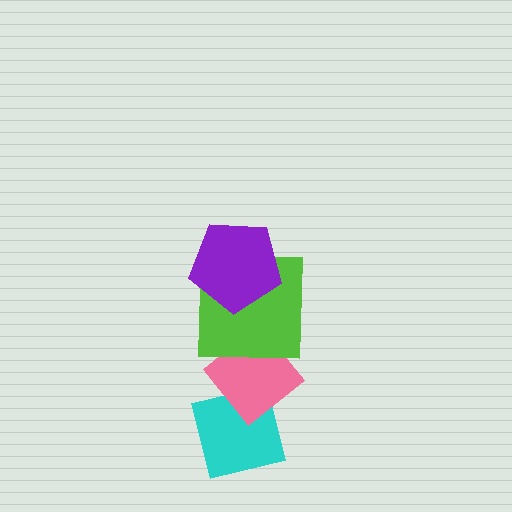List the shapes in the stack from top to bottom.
From top to bottom: the purple pentagon, the lime square, the pink diamond, the cyan square.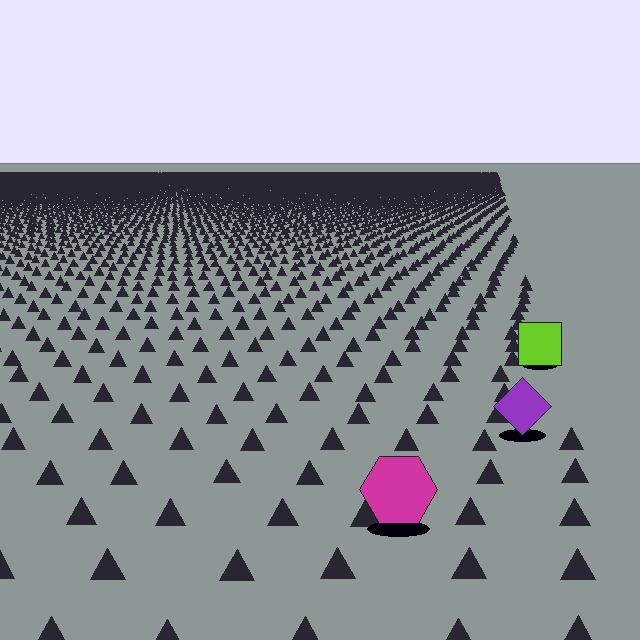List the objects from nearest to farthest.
From nearest to farthest: the magenta hexagon, the purple diamond, the lime square.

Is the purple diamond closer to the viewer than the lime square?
Yes. The purple diamond is closer — you can tell from the texture gradient: the ground texture is coarser near it.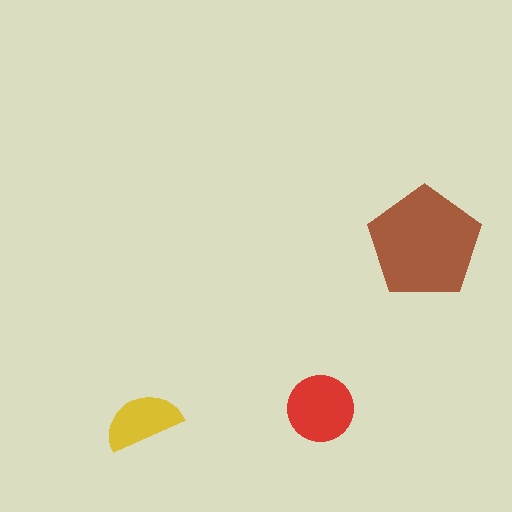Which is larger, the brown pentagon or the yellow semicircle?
The brown pentagon.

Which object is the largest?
The brown pentagon.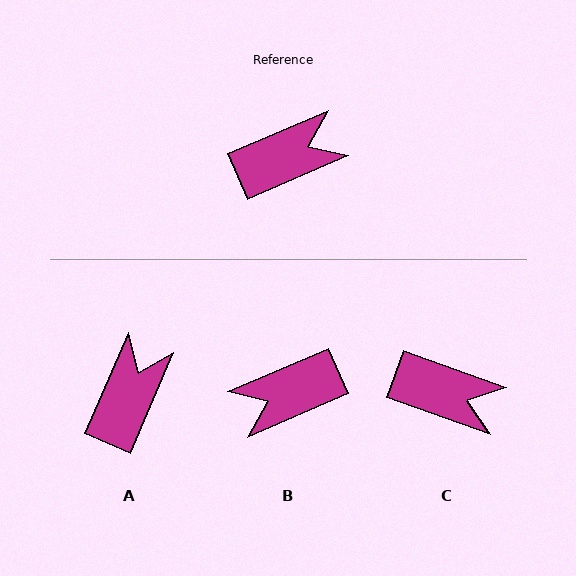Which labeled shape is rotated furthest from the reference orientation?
B, about 180 degrees away.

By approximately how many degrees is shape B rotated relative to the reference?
Approximately 180 degrees counter-clockwise.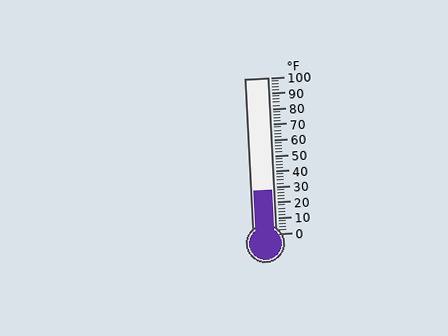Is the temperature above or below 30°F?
The temperature is below 30°F.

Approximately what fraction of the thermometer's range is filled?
The thermometer is filled to approximately 30% of its range.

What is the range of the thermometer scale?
The thermometer scale ranges from 0°F to 100°F.